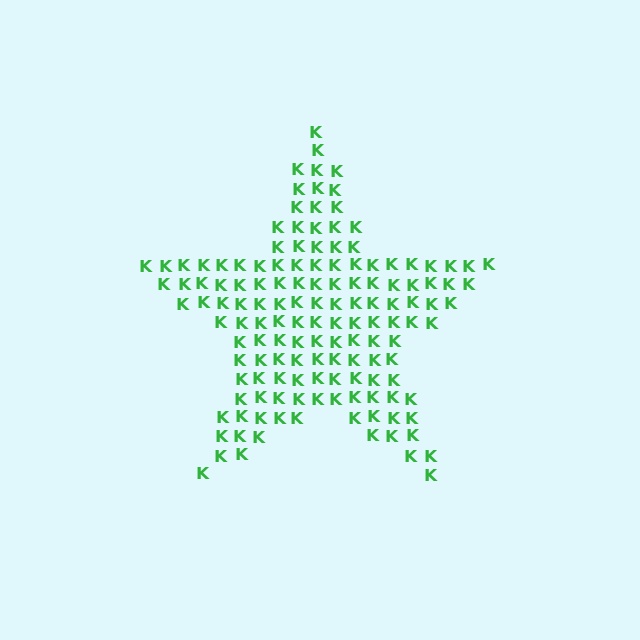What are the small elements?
The small elements are letter K's.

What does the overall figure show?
The overall figure shows a star.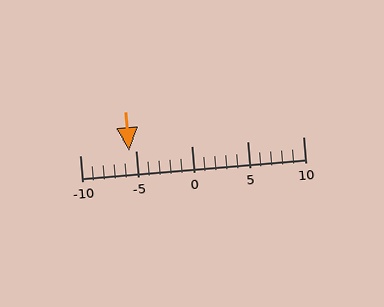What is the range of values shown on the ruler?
The ruler shows values from -10 to 10.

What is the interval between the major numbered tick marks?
The major tick marks are spaced 5 units apart.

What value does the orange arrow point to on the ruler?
The orange arrow points to approximately -6.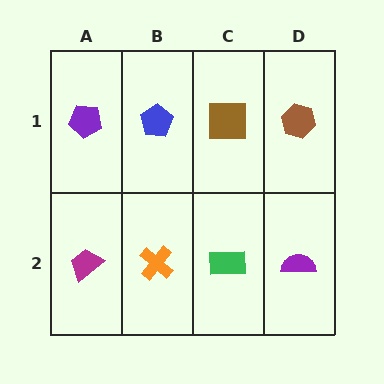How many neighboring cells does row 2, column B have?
3.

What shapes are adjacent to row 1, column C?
A green rectangle (row 2, column C), a blue pentagon (row 1, column B), a brown hexagon (row 1, column D).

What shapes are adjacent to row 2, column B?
A blue pentagon (row 1, column B), a magenta trapezoid (row 2, column A), a green rectangle (row 2, column C).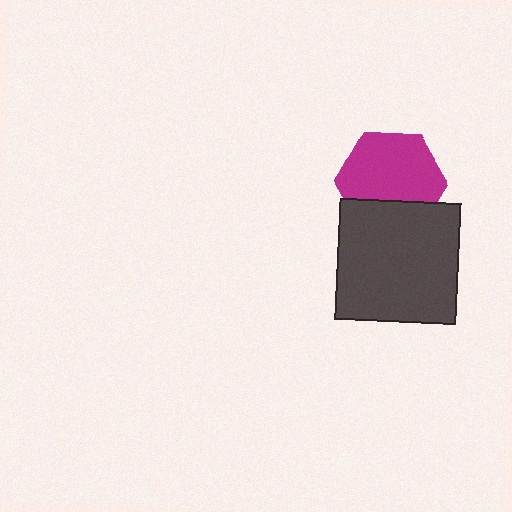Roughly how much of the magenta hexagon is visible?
Most of it is visible (roughly 70%).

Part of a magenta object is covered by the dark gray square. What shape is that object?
It is a hexagon.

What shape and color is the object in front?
The object in front is a dark gray square.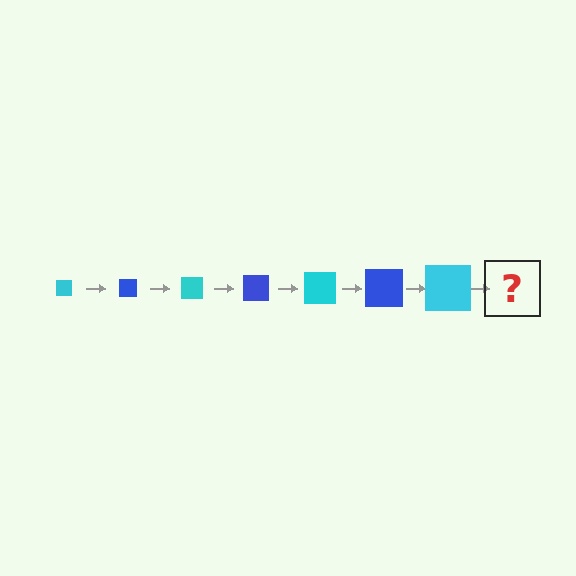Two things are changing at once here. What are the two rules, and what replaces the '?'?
The two rules are that the square grows larger each step and the color cycles through cyan and blue. The '?' should be a blue square, larger than the previous one.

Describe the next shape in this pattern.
It should be a blue square, larger than the previous one.